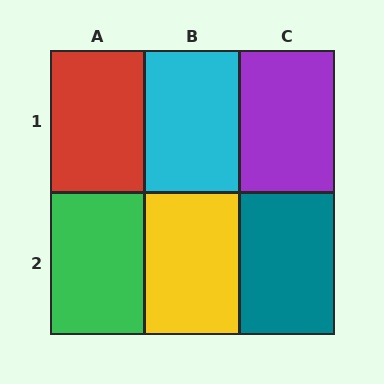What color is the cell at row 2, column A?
Green.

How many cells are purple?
1 cell is purple.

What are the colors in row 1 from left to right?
Red, cyan, purple.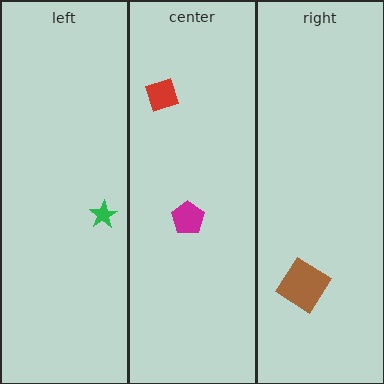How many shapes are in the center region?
2.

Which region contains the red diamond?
The center region.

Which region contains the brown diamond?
The right region.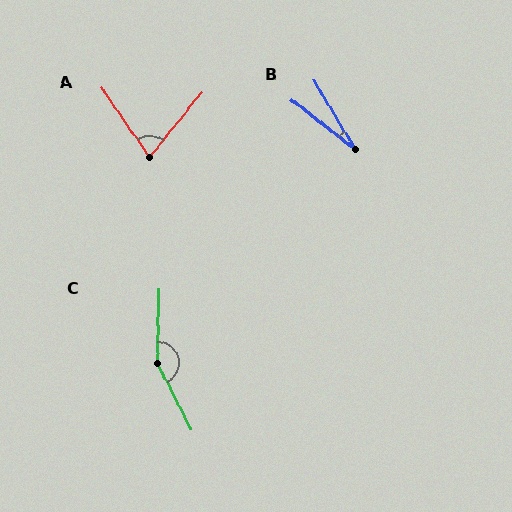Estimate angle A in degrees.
Approximately 74 degrees.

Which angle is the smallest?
B, at approximately 21 degrees.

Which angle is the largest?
C, at approximately 151 degrees.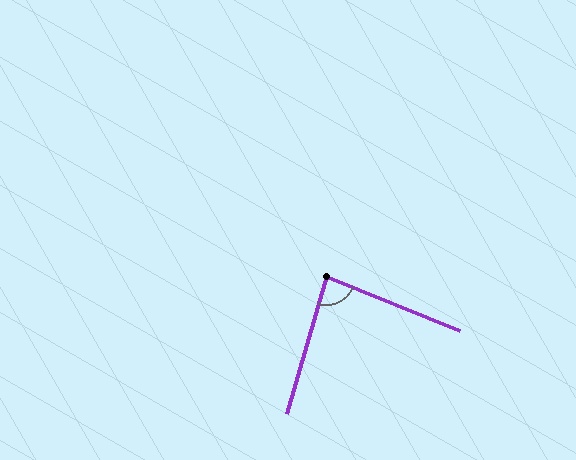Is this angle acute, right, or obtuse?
It is acute.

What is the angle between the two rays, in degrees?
Approximately 84 degrees.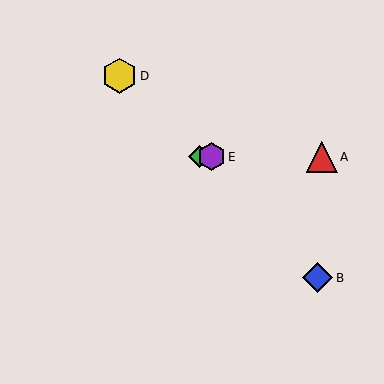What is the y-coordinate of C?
Object C is at y≈157.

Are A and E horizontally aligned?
Yes, both are at y≈157.